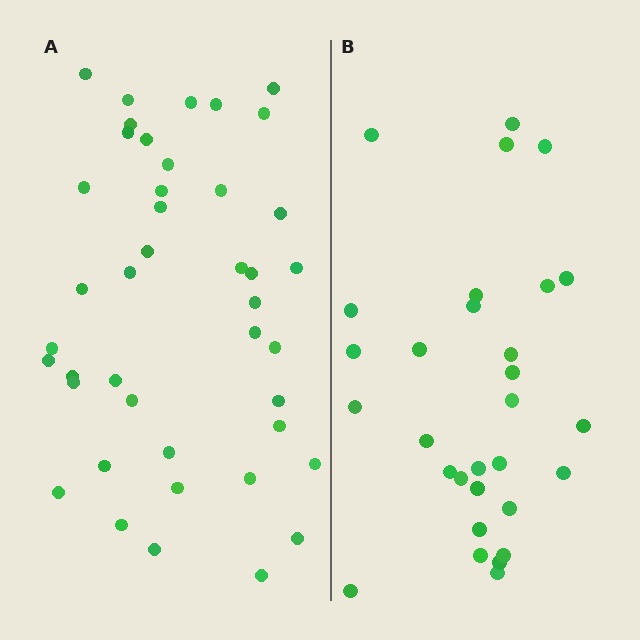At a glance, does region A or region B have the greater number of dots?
Region A (the left region) has more dots.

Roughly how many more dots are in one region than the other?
Region A has roughly 12 or so more dots than region B.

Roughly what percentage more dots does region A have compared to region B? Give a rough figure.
About 40% more.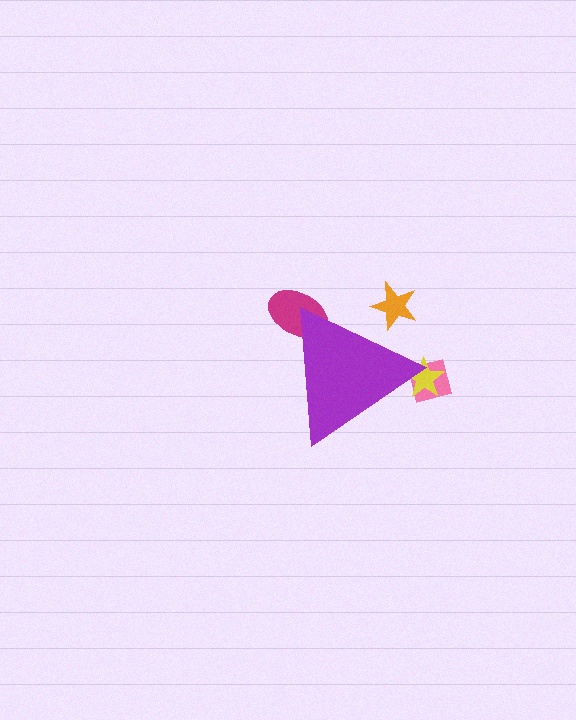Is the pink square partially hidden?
Yes, the pink square is partially hidden behind the purple triangle.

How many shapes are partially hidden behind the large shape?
4 shapes are partially hidden.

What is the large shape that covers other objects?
A purple triangle.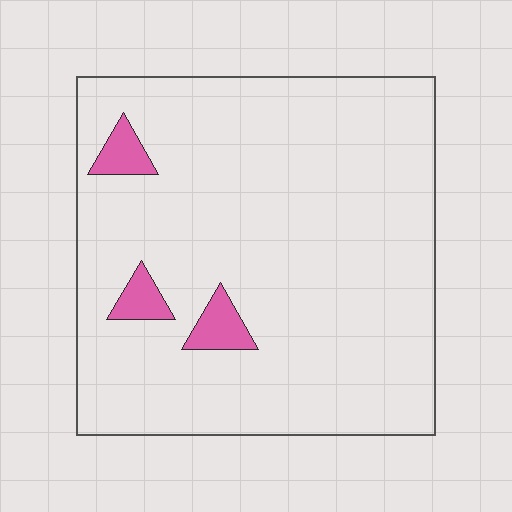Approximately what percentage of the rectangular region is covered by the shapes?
Approximately 5%.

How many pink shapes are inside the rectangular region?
3.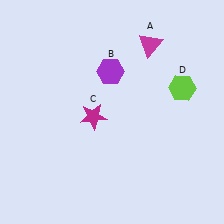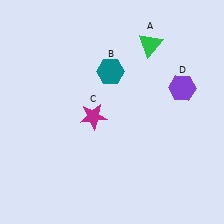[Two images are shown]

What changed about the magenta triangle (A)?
In Image 1, A is magenta. In Image 2, it changed to green.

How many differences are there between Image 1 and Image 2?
There are 3 differences between the two images.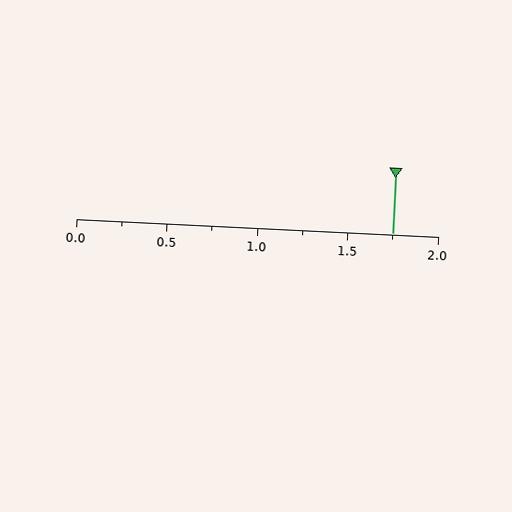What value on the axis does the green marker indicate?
The marker indicates approximately 1.75.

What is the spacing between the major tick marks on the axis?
The major ticks are spaced 0.5 apart.